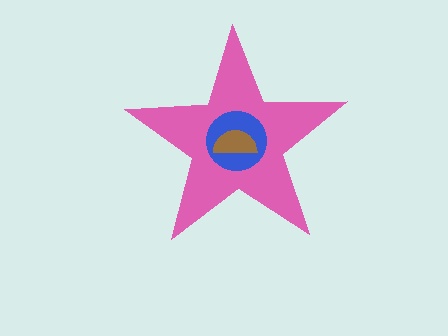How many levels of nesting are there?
3.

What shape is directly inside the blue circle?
The brown semicircle.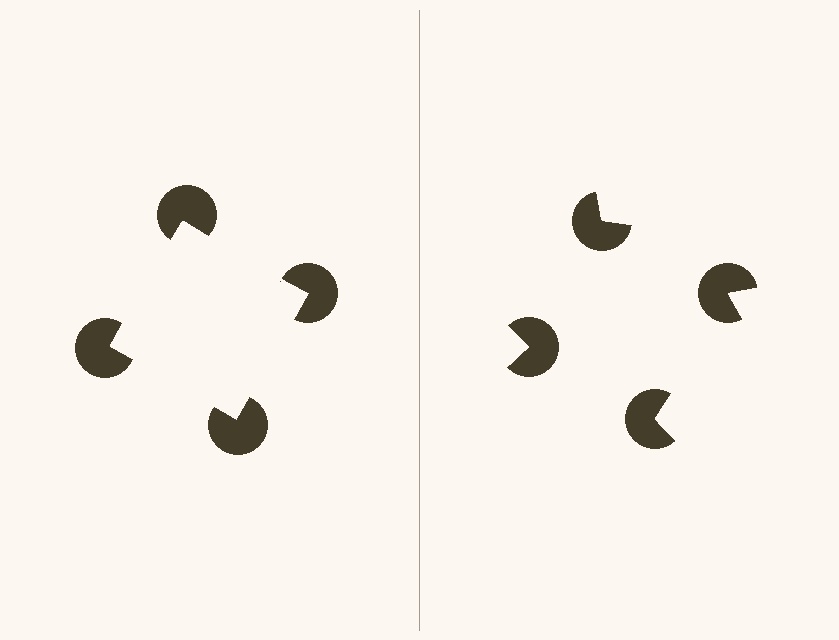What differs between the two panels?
The pac-man discs are positioned identically on both sides; only the wedge orientations differ. On the left they align to a square; on the right they are misaligned.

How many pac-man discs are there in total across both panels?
8 — 4 on each side.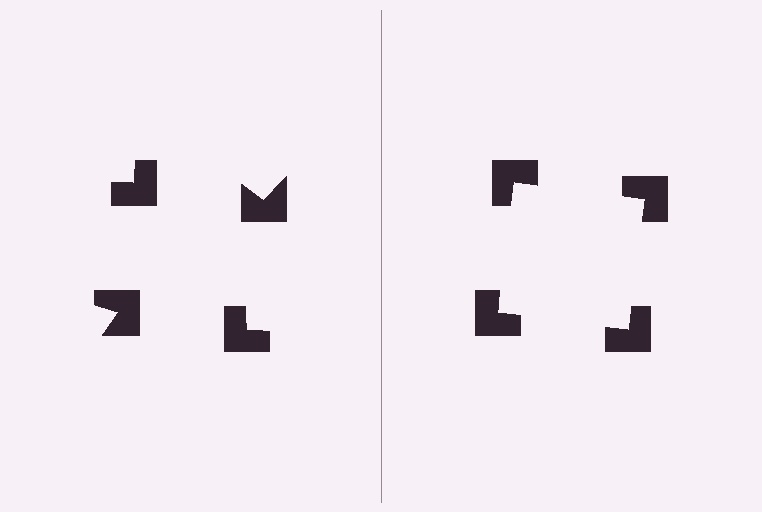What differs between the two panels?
The notched squares are positioned identically on both sides; only the wedge orientations differ. On the right they align to a square; on the left they are misaligned.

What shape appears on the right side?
An illusory square.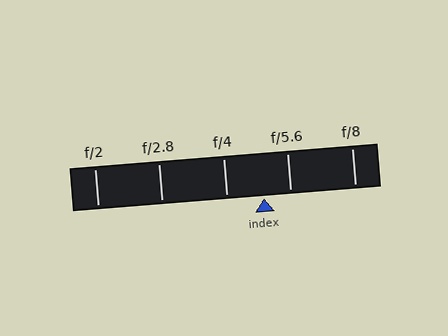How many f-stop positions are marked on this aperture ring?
There are 5 f-stop positions marked.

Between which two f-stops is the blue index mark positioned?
The index mark is between f/4 and f/5.6.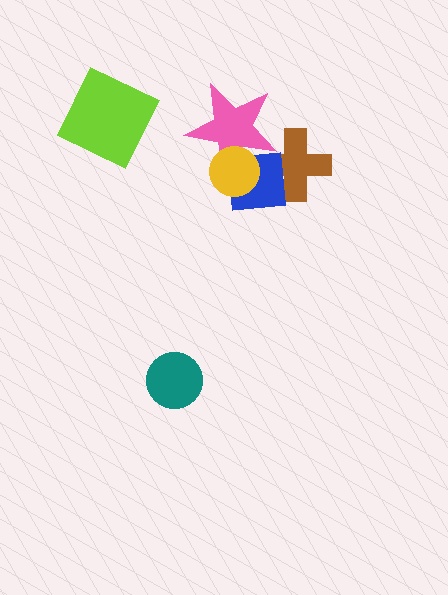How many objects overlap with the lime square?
0 objects overlap with the lime square.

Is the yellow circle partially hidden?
No, no other shape covers it.